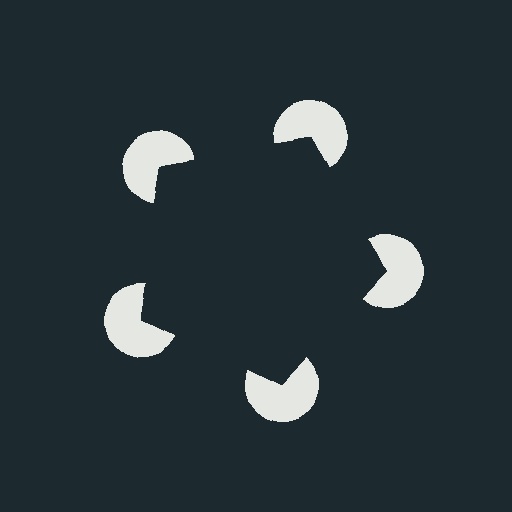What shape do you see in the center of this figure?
An illusory pentagon — its edges are inferred from the aligned wedge cuts in the pac-man discs, not physically drawn.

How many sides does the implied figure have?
5 sides.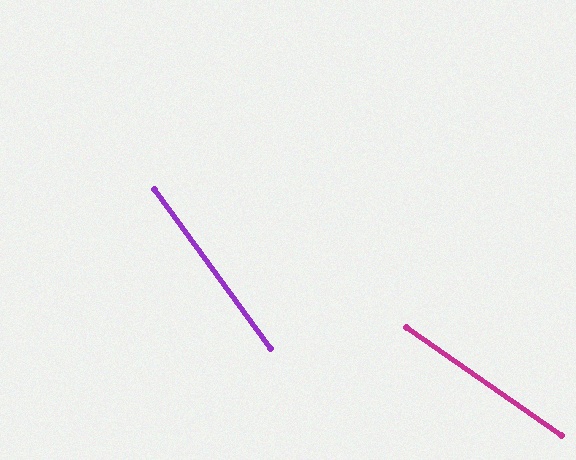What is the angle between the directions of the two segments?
Approximately 19 degrees.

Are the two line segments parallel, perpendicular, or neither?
Neither parallel nor perpendicular — they differ by about 19°.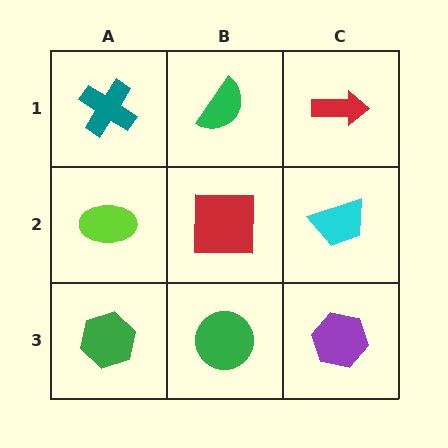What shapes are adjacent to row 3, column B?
A red square (row 2, column B), a green hexagon (row 3, column A), a purple hexagon (row 3, column C).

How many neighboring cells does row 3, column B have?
3.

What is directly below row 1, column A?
A lime ellipse.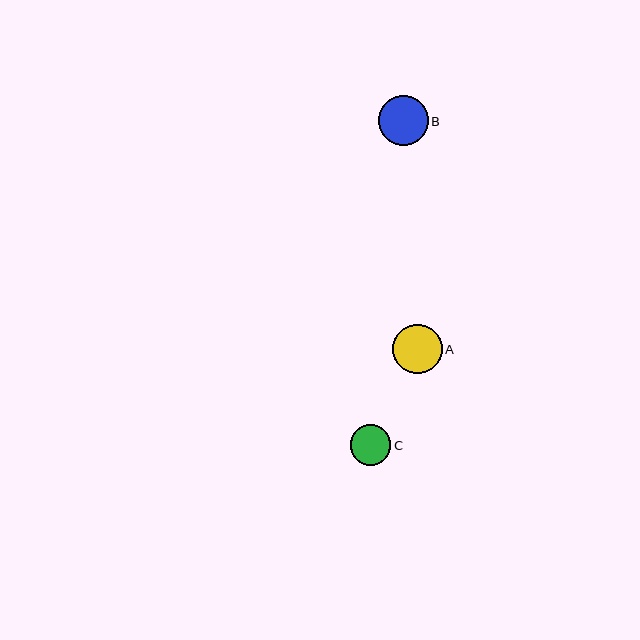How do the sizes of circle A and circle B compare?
Circle A and circle B are approximately the same size.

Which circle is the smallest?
Circle C is the smallest with a size of approximately 40 pixels.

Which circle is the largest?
Circle A is the largest with a size of approximately 50 pixels.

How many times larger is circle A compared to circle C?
Circle A is approximately 1.2 times the size of circle C.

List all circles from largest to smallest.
From largest to smallest: A, B, C.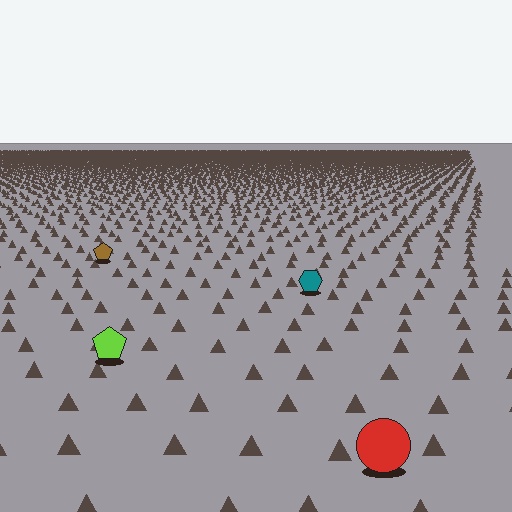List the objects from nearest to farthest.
From nearest to farthest: the red circle, the lime pentagon, the teal hexagon, the brown pentagon.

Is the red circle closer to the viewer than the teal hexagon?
Yes. The red circle is closer — you can tell from the texture gradient: the ground texture is coarser near it.